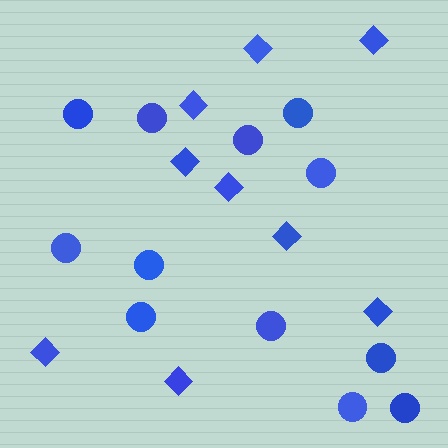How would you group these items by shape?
There are 2 groups: one group of circles (12) and one group of diamonds (9).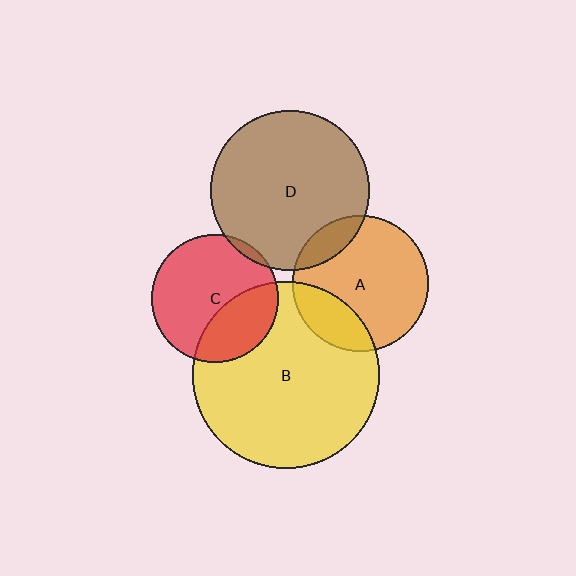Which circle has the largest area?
Circle B (yellow).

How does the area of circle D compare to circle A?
Approximately 1.4 times.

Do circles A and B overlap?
Yes.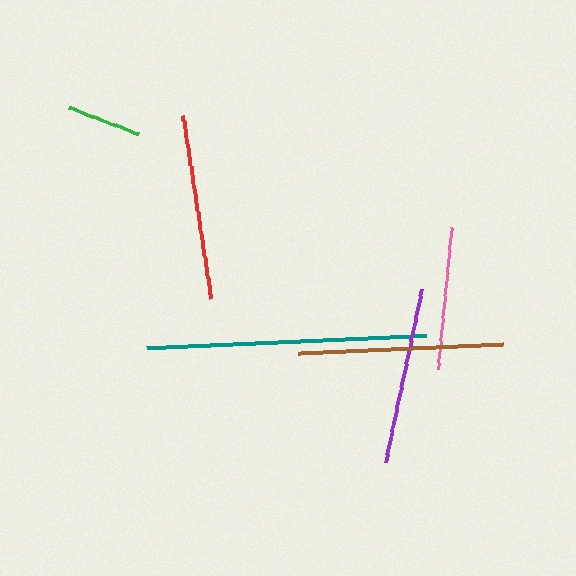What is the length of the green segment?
The green segment is approximately 75 pixels long.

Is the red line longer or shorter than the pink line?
The red line is longer than the pink line.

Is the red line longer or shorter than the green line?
The red line is longer than the green line.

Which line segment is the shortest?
The green line is the shortest at approximately 75 pixels.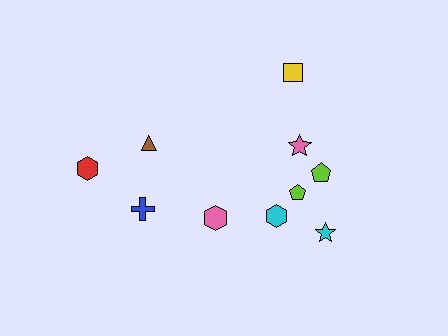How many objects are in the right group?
There are 6 objects.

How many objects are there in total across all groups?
There are 10 objects.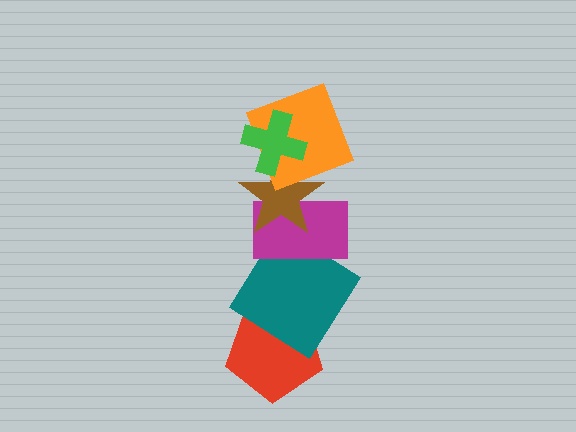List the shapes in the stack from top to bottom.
From top to bottom: the green cross, the orange square, the brown star, the magenta rectangle, the teal diamond, the red pentagon.